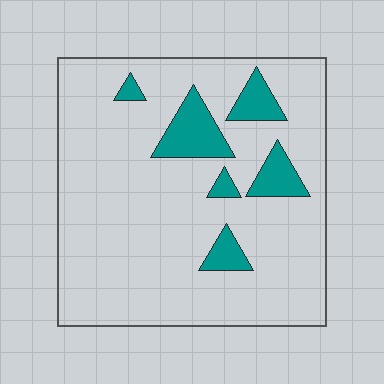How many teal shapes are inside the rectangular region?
6.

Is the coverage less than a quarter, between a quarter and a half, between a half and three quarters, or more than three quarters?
Less than a quarter.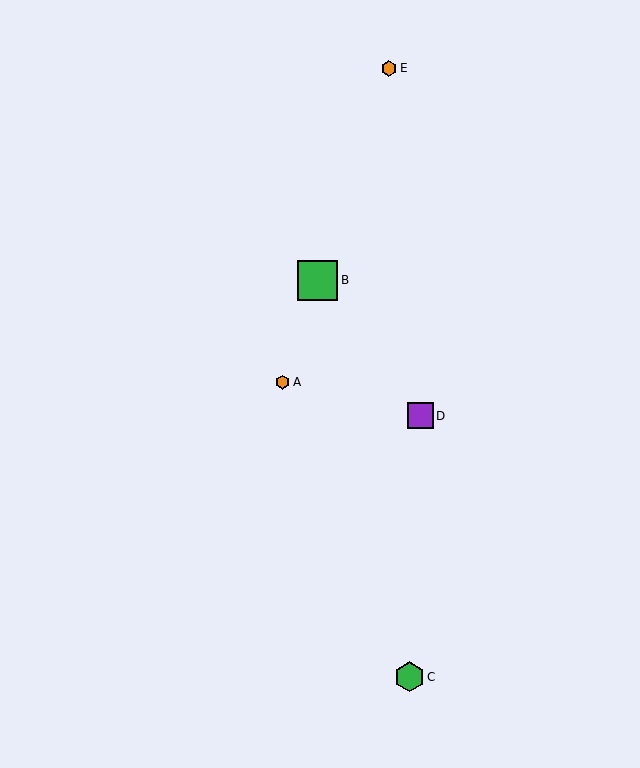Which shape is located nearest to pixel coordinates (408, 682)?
The green hexagon (labeled C) at (409, 677) is nearest to that location.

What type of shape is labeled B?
Shape B is a green square.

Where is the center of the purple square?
The center of the purple square is at (420, 416).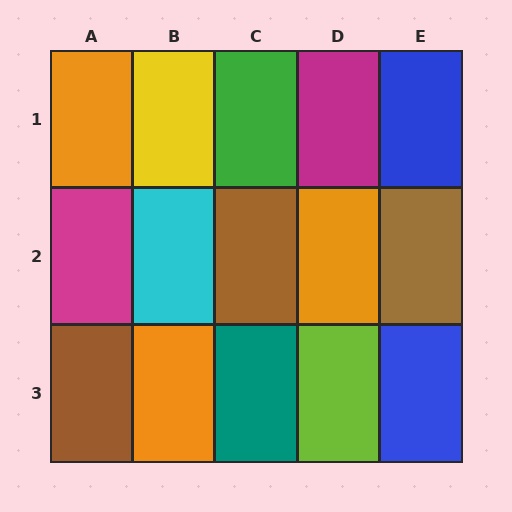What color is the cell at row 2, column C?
Brown.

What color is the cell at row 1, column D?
Magenta.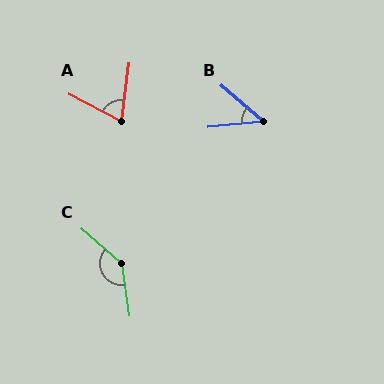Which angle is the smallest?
B, at approximately 47 degrees.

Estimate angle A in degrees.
Approximately 70 degrees.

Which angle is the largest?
C, at approximately 140 degrees.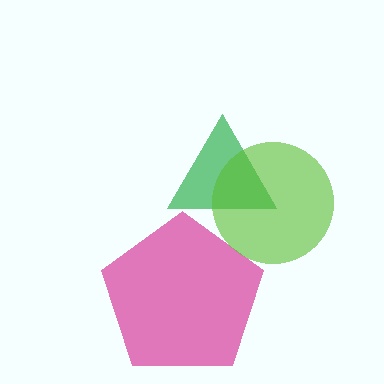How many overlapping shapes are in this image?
There are 3 overlapping shapes in the image.